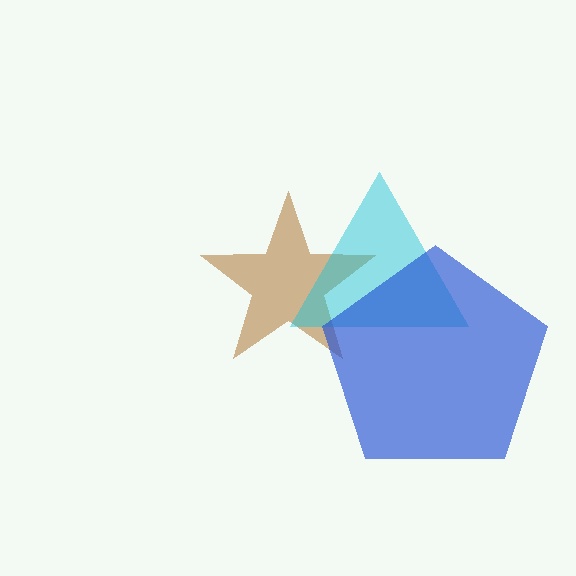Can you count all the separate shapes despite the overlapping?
Yes, there are 3 separate shapes.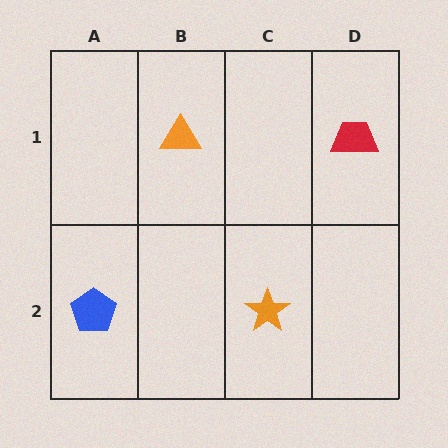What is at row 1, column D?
A red trapezoid.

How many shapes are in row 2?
2 shapes.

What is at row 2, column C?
An orange star.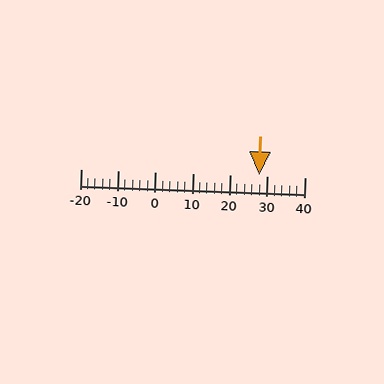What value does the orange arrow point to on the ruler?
The orange arrow points to approximately 28.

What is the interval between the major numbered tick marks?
The major tick marks are spaced 10 units apart.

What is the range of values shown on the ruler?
The ruler shows values from -20 to 40.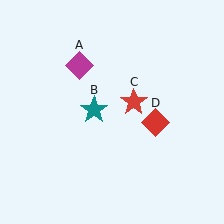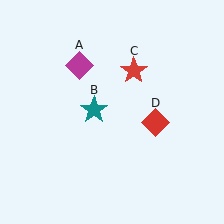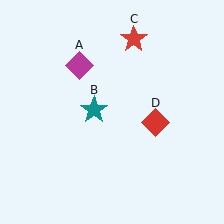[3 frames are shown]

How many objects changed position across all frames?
1 object changed position: red star (object C).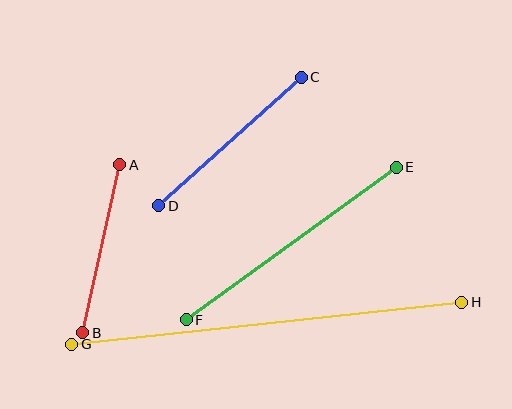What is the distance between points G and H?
The distance is approximately 392 pixels.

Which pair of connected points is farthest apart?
Points G and H are farthest apart.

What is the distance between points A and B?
The distance is approximately 172 pixels.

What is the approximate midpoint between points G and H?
The midpoint is at approximately (267, 323) pixels.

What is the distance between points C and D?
The distance is approximately 192 pixels.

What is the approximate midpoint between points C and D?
The midpoint is at approximately (230, 141) pixels.